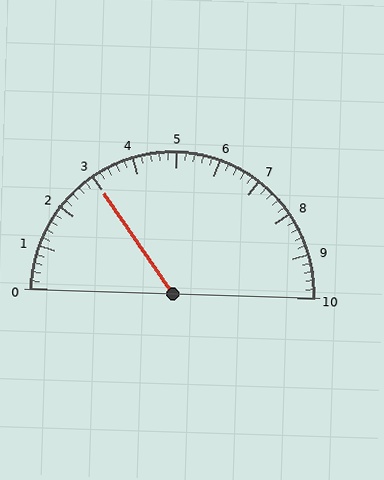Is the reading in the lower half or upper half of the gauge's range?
The reading is in the lower half of the range (0 to 10).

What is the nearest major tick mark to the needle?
The nearest major tick mark is 3.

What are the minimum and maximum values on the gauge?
The gauge ranges from 0 to 10.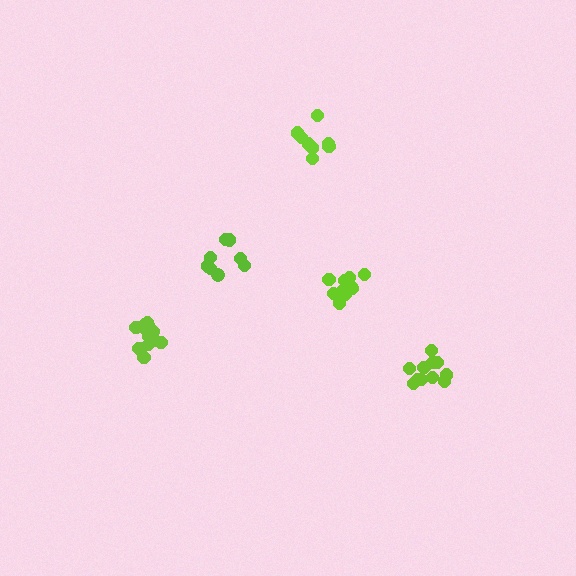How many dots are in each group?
Group 1: 12 dots, Group 2: 10 dots, Group 3: 8 dots, Group 4: 11 dots, Group 5: 8 dots (49 total).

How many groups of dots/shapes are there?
There are 5 groups.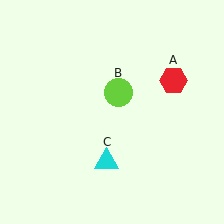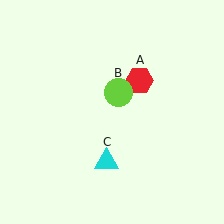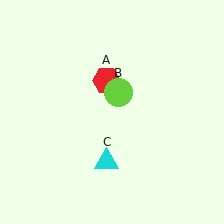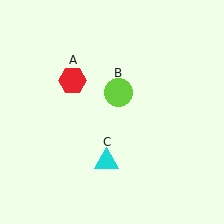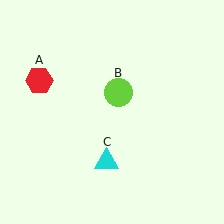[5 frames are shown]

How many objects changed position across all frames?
1 object changed position: red hexagon (object A).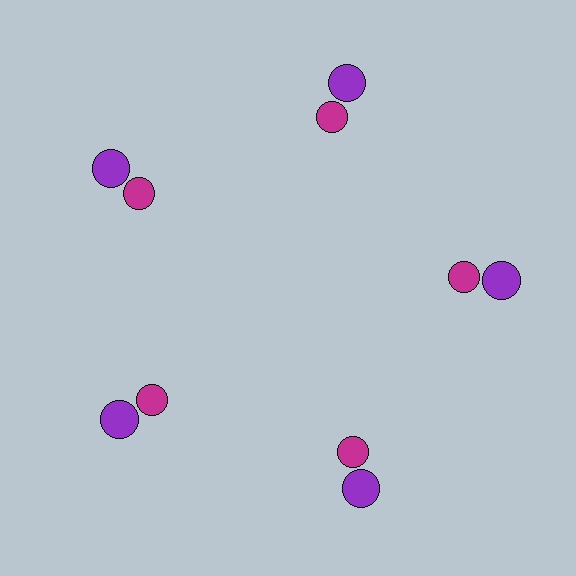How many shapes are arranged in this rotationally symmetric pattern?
There are 10 shapes, arranged in 5 groups of 2.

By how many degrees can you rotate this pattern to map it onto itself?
The pattern maps onto itself every 72 degrees of rotation.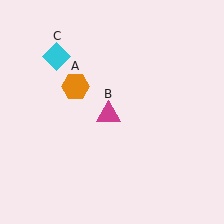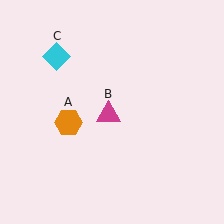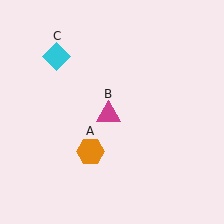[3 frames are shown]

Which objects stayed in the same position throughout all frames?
Magenta triangle (object B) and cyan diamond (object C) remained stationary.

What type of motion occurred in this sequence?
The orange hexagon (object A) rotated counterclockwise around the center of the scene.